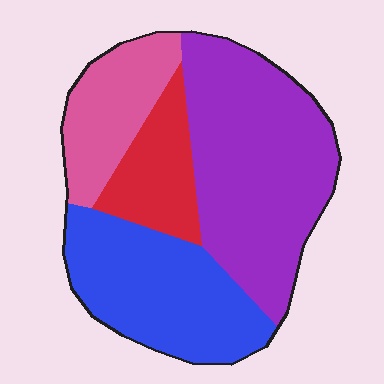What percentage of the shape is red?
Red takes up about one eighth (1/8) of the shape.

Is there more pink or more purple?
Purple.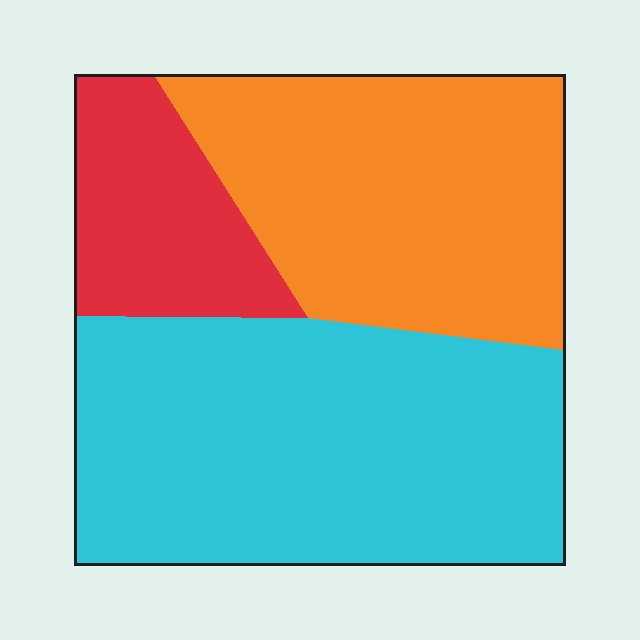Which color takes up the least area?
Red, at roughly 15%.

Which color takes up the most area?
Cyan, at roughly 50%.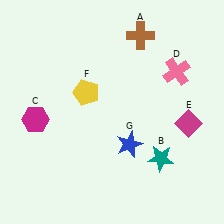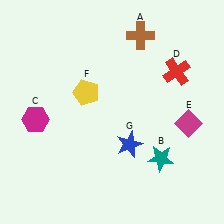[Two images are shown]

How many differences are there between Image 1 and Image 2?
There is 1 difference between the two images.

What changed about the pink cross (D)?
In Image 1, D is pink. In Image 2, it changed to red.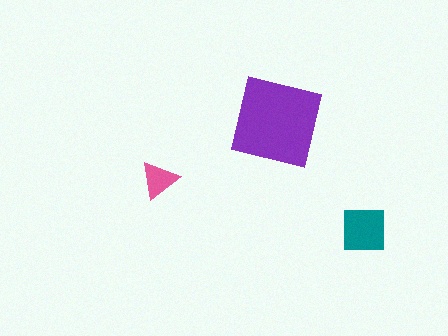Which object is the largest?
The purple square.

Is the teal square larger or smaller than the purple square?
Smaller.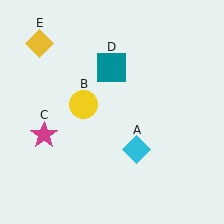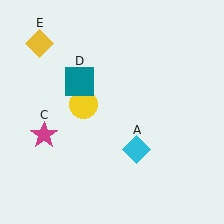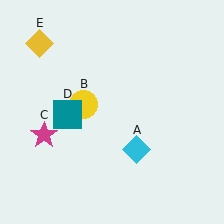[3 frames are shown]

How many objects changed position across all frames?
1 object changed position: teal square (object D).